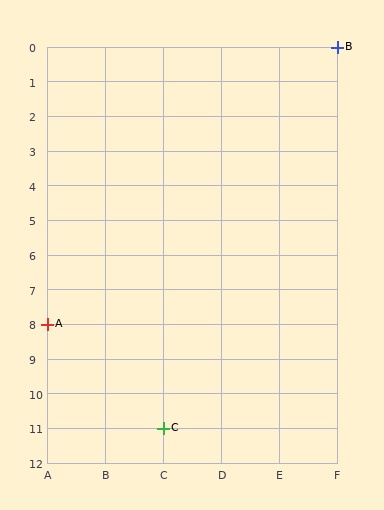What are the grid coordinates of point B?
Point B is at grid coordinates (F, 0).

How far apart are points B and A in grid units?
Points B and A are 5 columns and 8 rows apart (about 9.4 grid units diagonally).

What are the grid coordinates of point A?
Point A is at grid coordinates (A, 8).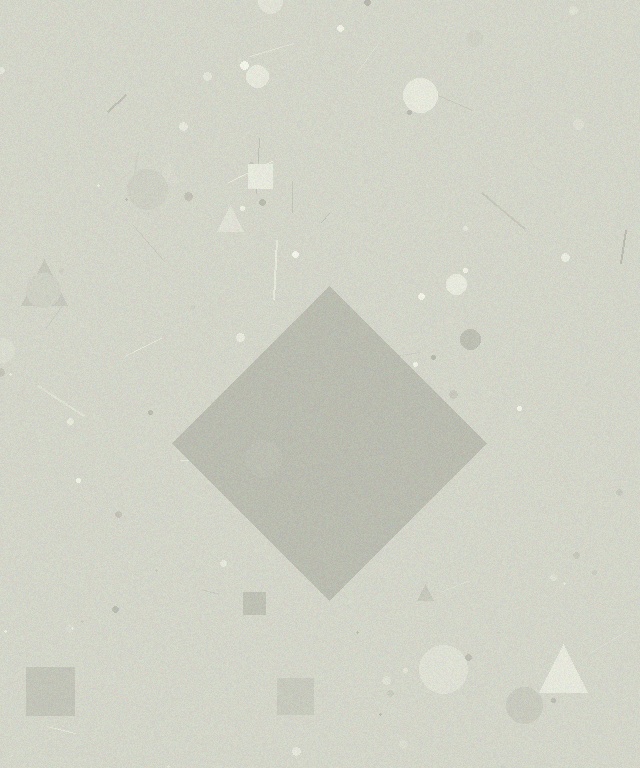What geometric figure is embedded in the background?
A diamond is embedded in the background.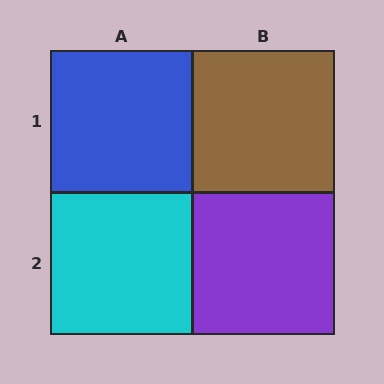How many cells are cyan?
1 cell is cyan.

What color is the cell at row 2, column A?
Cyan.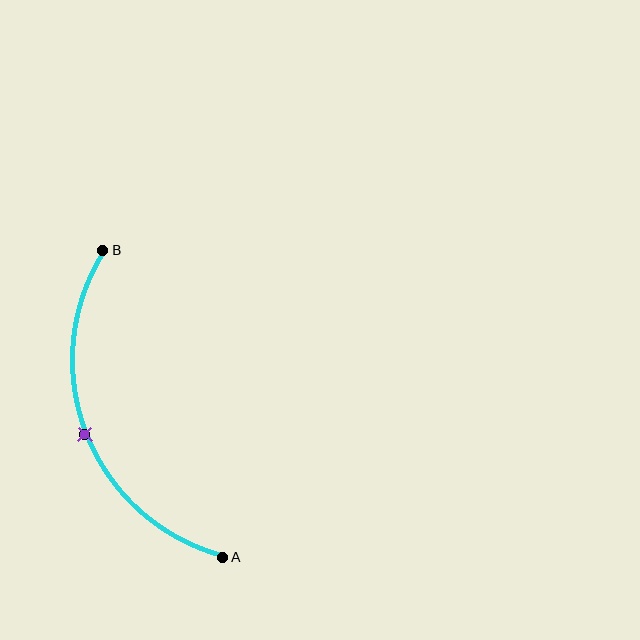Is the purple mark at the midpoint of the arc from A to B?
Yes. The purple mark lies on the arc at equal arc-length from both A and B — it is the arc midpoint.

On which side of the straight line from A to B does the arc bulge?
The arc bulges to the left of the straight line connecting A and B.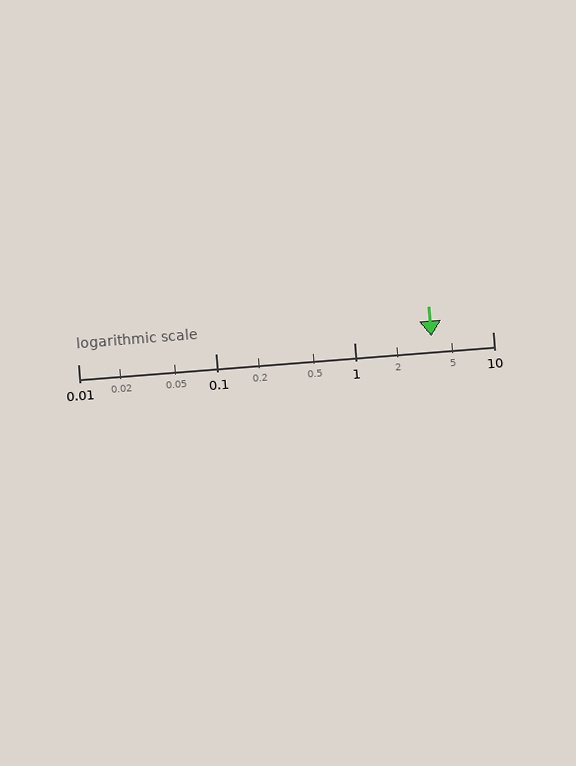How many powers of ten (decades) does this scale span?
The scale spans 3 decades, from 0.01 to 10.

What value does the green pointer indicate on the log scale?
The pointer indicates approximately 3.6.